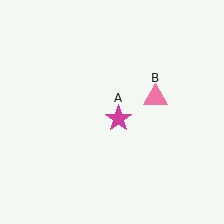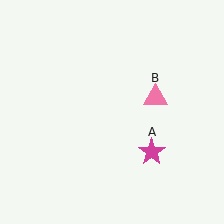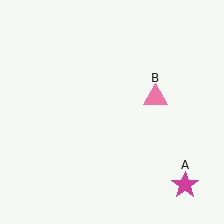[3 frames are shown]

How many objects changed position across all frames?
1 object changed position: magenta star (object A).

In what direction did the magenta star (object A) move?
The magenta star (object A) moved down and to the right.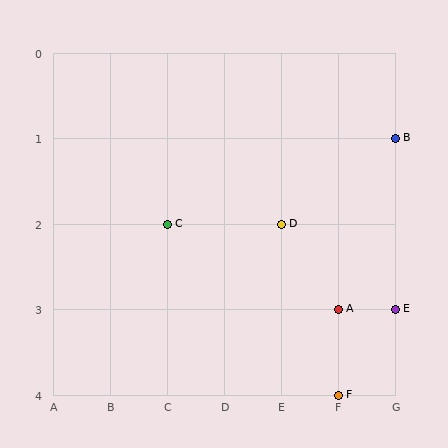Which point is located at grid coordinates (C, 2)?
Point C is at (C, 2).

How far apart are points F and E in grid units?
Points F and E are 1 column and 1 row apart (about 1.4 grid units diagonally).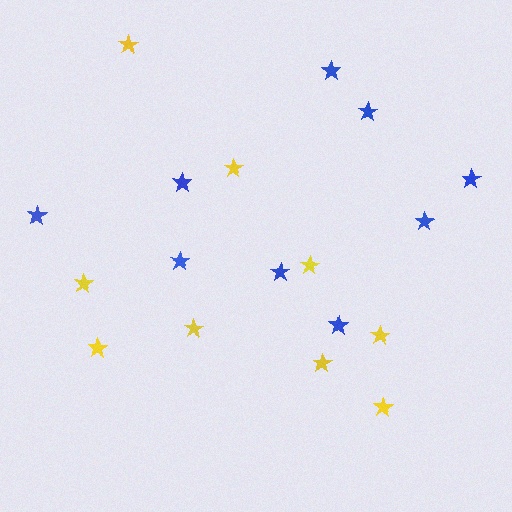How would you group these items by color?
There are 2 groups: one group of blue stars (9) and one group of yellow stars (9).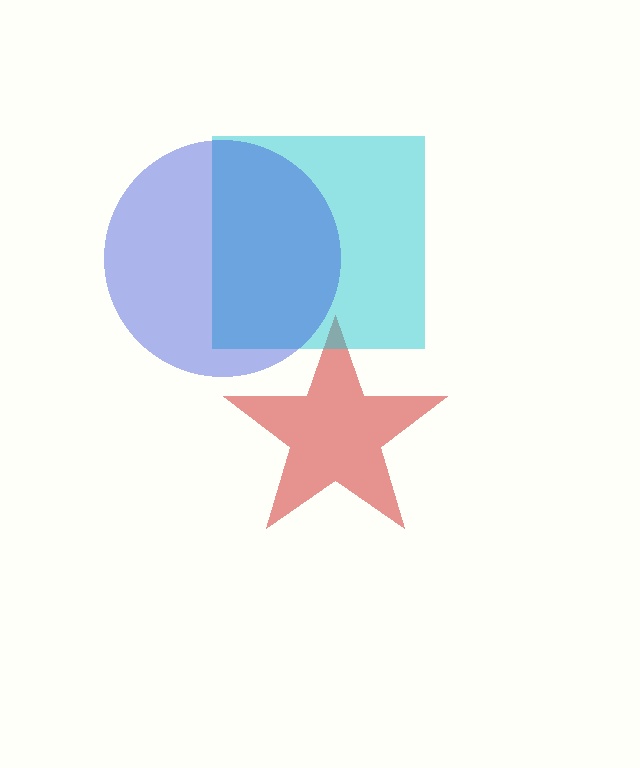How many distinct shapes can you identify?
There are 3 distinct shapes: a red star, a cyan square, a blue circle.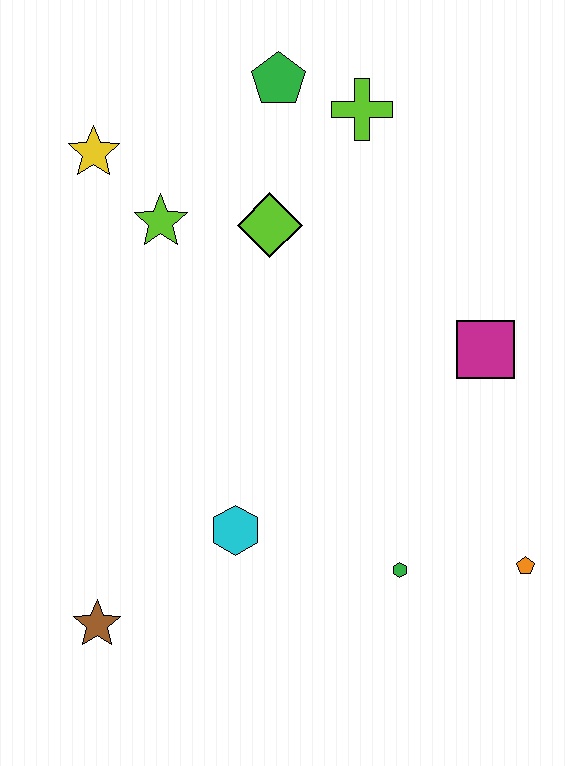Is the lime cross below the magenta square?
No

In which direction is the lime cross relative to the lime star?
The lime cross is to the right of the lime star.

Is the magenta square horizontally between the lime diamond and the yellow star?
No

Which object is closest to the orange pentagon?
The green hexagon is closest to the orange pentagon.